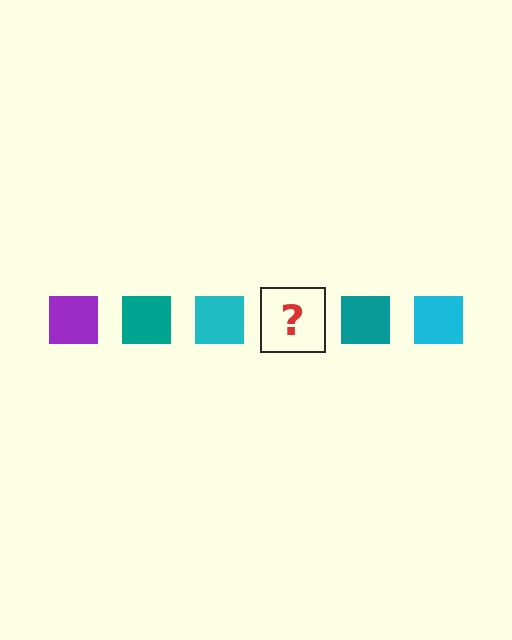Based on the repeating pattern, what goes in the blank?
The blank should be a purple square.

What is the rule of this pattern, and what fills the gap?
The rule is that the pattern cycles through purple, teal, cyan squares. The gap should be filled with a purple square.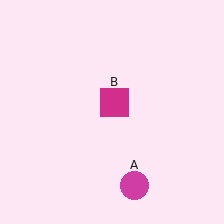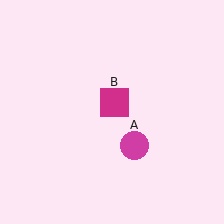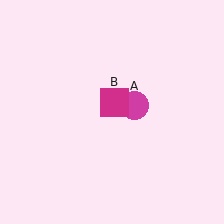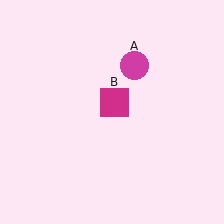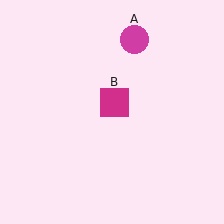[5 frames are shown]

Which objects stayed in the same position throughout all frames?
Magenta square (object B) remained stationary.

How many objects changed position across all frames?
1 object changed position: magenta circle (object A).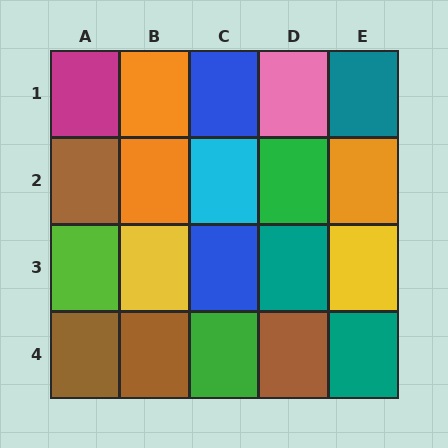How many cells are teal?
3 cells are teal.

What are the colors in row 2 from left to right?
Brown, orange, cyan, green, orange.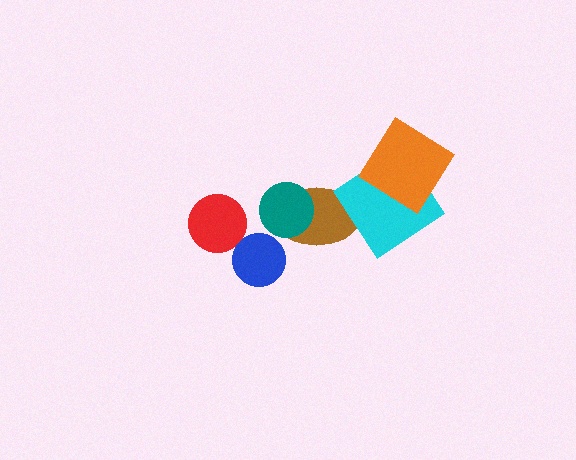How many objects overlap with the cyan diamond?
2 objects overlap with the cyan diamond.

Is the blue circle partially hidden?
No, no other shape covers it.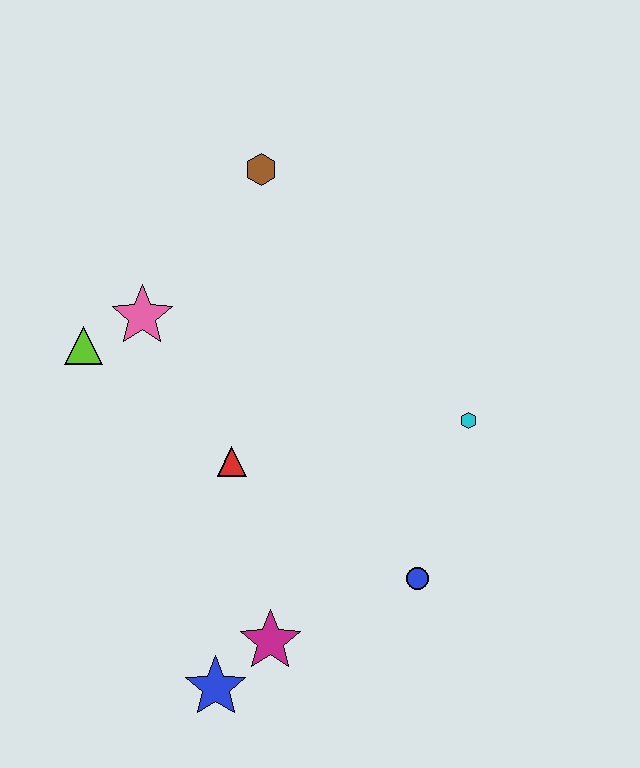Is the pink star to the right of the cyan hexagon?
No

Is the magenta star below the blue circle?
Yes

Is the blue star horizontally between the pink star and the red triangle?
Yes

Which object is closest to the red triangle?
The pink star is closest to the red triangle.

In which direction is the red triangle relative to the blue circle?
The red triangle is to the left of the blue circle.